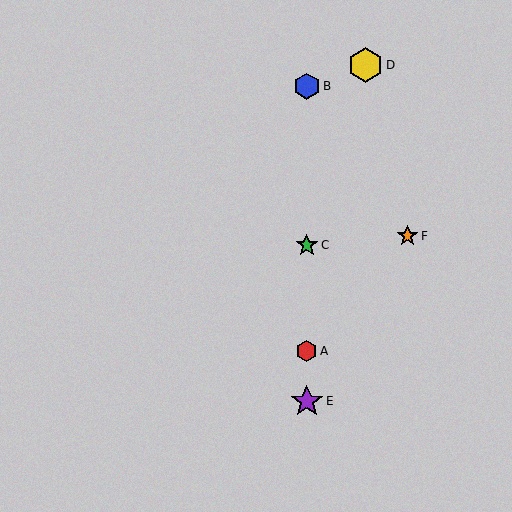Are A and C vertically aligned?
Yes, both are at x≈307.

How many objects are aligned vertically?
4 objects (A, B, C, E) are aligned vertically.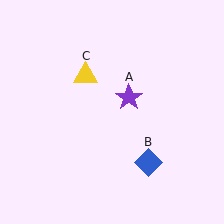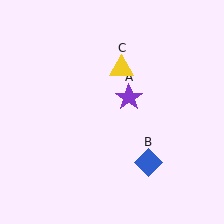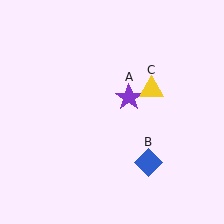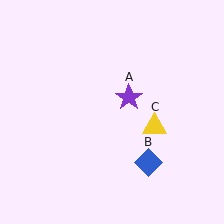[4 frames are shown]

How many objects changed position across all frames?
1 object changed position: yellow triangle (object C).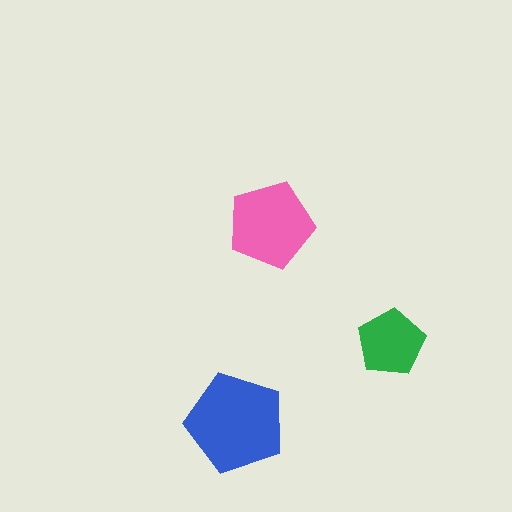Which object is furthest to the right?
The green pentagon is rightmost.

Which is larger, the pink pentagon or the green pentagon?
The pink one.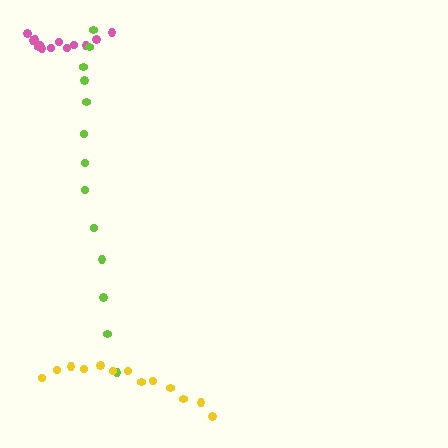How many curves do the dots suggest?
There are 3 distinct paths.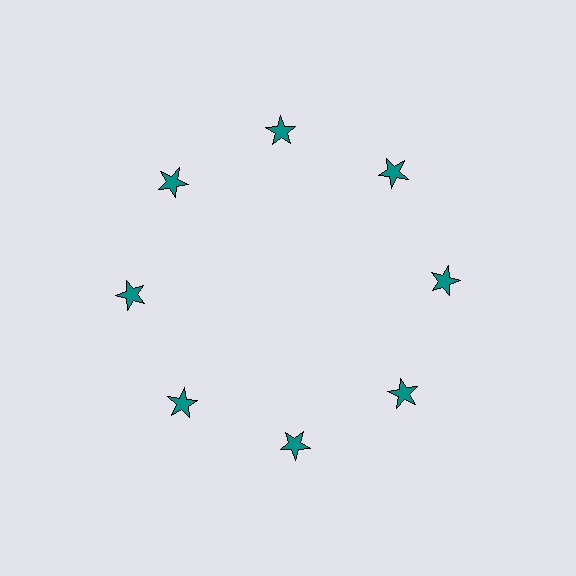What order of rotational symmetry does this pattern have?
This pattern has 8-fold rotational symmetry.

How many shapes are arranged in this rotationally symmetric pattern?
There are 8 shapes, arranged in 8 groups of 1.